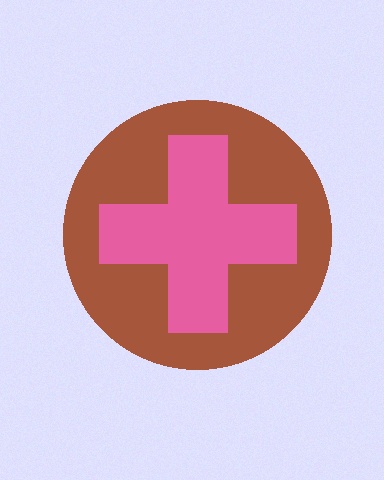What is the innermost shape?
The pink cross.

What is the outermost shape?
The brown circle.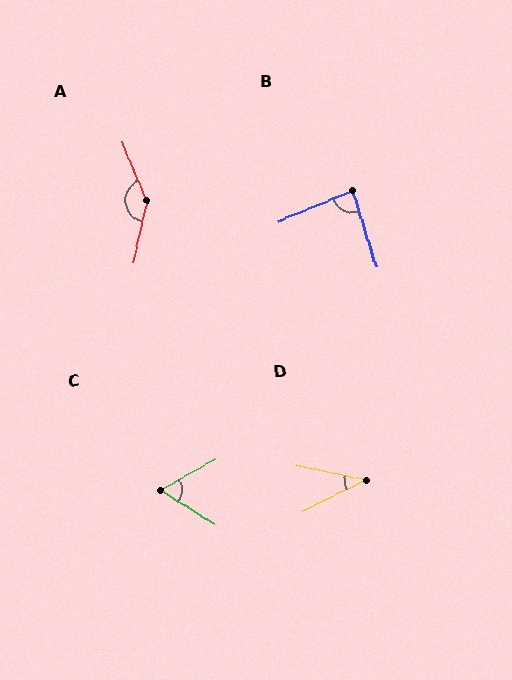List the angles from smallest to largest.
D (38°), C (62°), B (85°), A (145°).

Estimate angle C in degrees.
Approximately 62 degrees.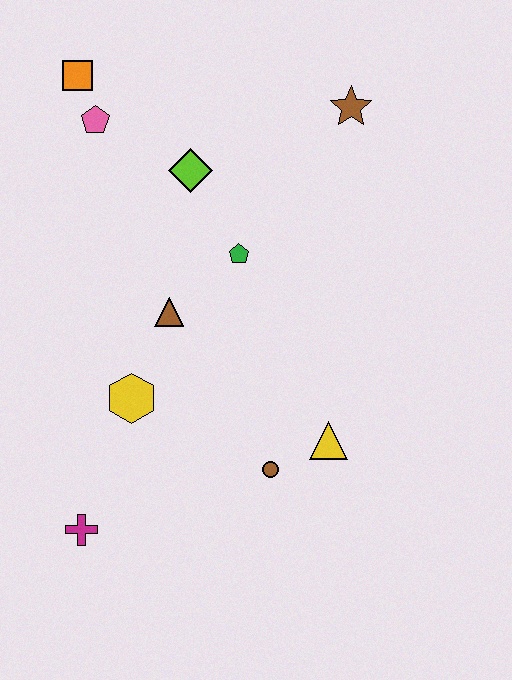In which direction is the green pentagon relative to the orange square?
The green pentagon is below the orange square.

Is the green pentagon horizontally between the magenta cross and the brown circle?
Yes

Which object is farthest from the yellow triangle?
The orange square is farthest from the yellow triangle.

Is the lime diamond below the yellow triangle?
No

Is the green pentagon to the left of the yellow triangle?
Yes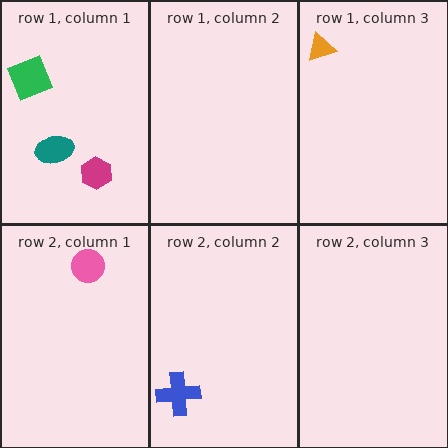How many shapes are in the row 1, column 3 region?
1.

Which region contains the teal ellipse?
The row 1, column 1 region.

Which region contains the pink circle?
The row 2, column 1 region.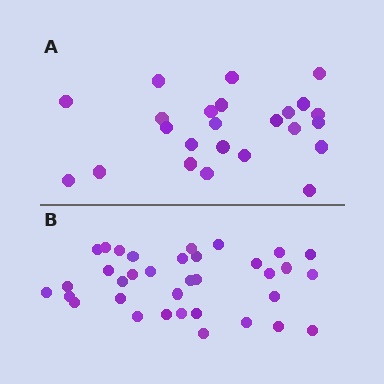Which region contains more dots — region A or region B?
Region B (the bottom region) has more dots.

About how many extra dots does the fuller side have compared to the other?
Region B has roughly 12 or so more dots than region A.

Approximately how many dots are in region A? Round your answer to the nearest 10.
About 20 dots. (The exact count is 24, which rounds to 20.)